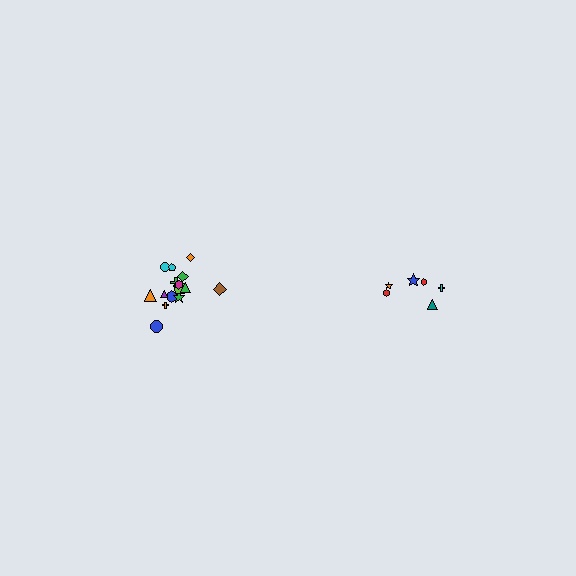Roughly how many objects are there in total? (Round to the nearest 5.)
Roughly 20 objects in total.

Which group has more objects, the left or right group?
The left group.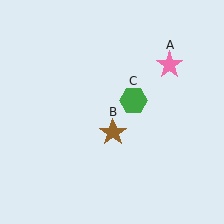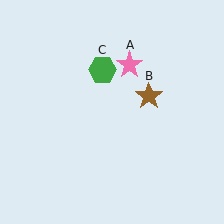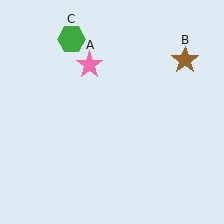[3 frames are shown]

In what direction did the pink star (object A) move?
The pink star (object A) moved left.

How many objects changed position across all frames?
3 objects changed position: pink star (object A), brown star (object B), green hexagon (object C).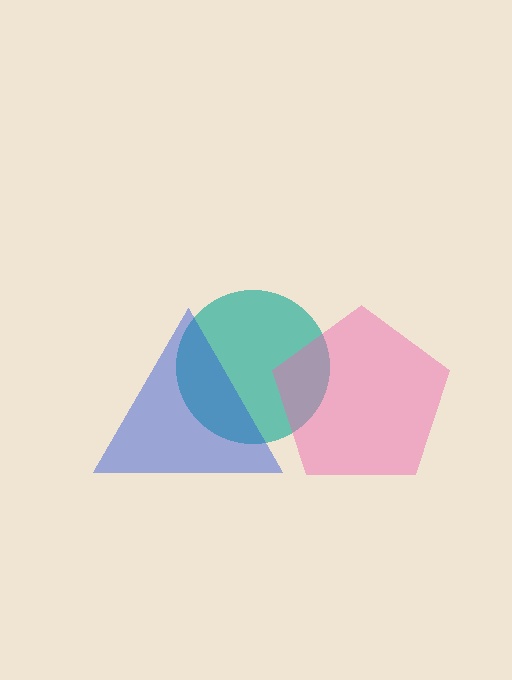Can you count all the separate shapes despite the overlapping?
Yes, there are 3 separate shapes.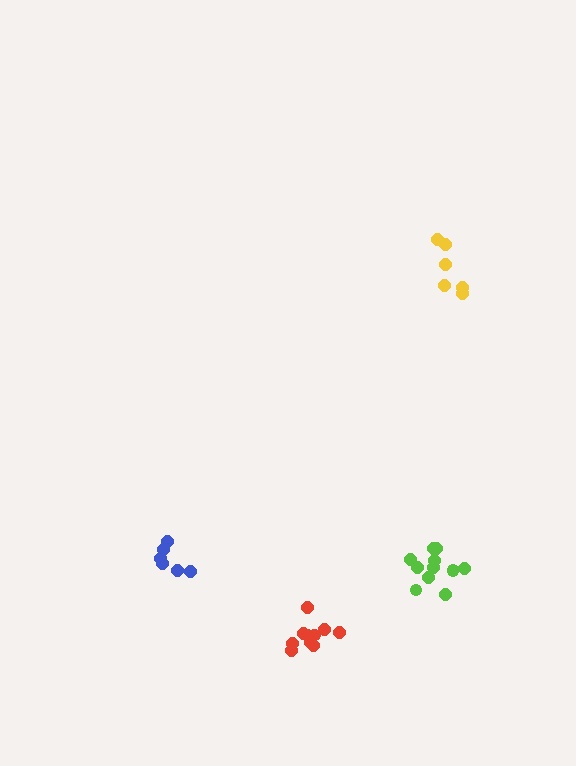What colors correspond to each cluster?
The clusters are colored: yellow, lime, red, blue.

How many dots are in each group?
Group 1: 6 dots, Group 2: 11 dots, Group 3: 10 dots, Group 4: 6 dots (33 total).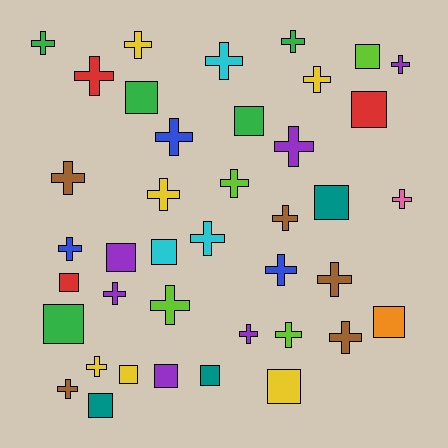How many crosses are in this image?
There are 25 crosses.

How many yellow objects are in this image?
There are 6 yellow objects.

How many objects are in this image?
There are 40 objects.